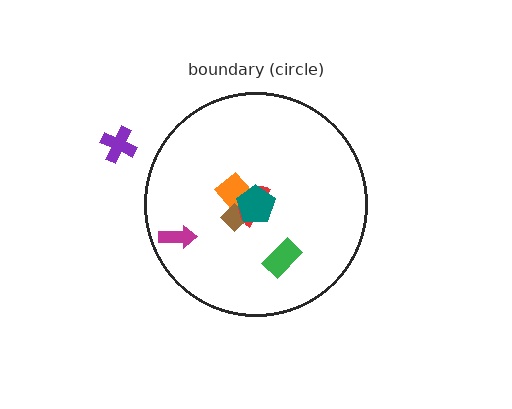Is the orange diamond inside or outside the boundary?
Inside.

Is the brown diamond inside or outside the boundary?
Inside.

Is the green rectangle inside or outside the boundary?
Inside.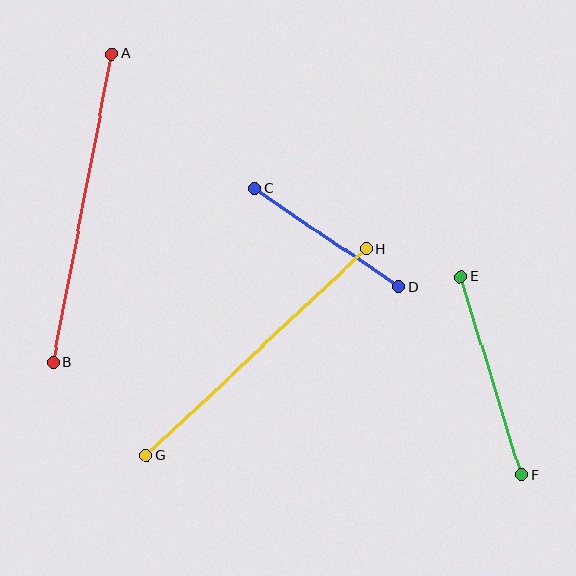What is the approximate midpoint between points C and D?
The midpoint is at approximately (327, 238) pixels.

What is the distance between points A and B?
The distance is approximately 314 pixels.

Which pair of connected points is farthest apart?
Points A and B are farthest apart.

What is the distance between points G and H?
The distance is approximately 302 pixels.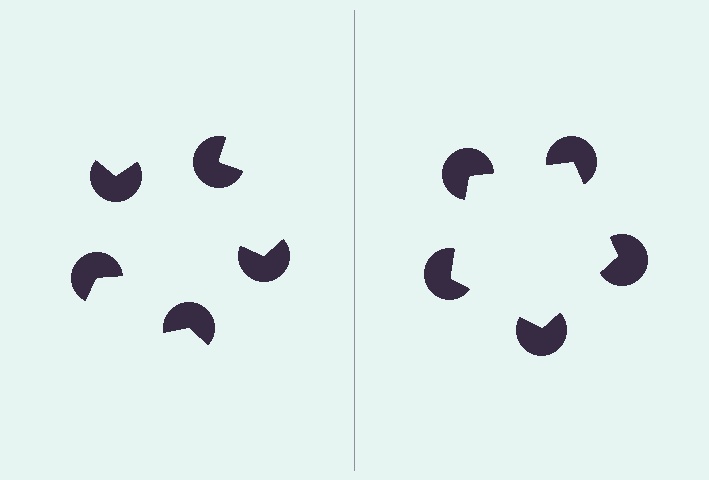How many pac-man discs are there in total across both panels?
10 — 5 on each side.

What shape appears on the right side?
An illusory pentagon.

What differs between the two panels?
The pac-man discs are positioned identically on both sides; only the wedge orientations differ. On the right they align to a pentagon; on the left they are misaligned.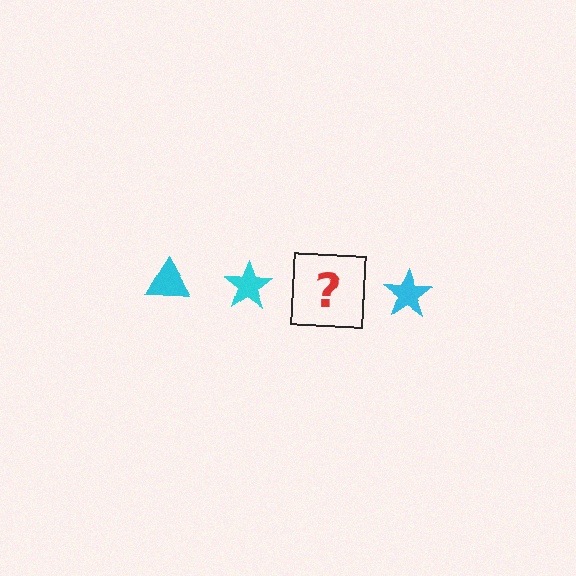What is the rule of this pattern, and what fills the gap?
The rule is that the pattern cycles through triangle, star shapes in cyan. The gap should be filled with a cyan triangle.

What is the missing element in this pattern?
The missing element is a cyan triangle.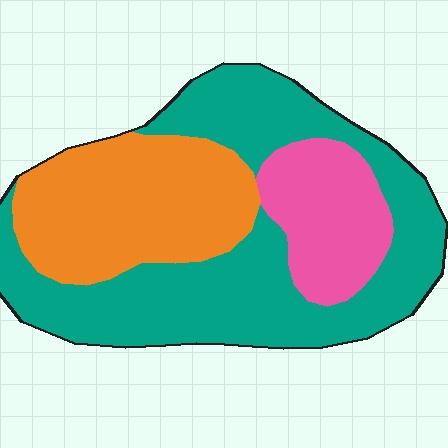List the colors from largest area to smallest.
From largest to smallest: teal, orange, pink.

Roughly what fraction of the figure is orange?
Orange takes up about one third (1/3) of the figure.